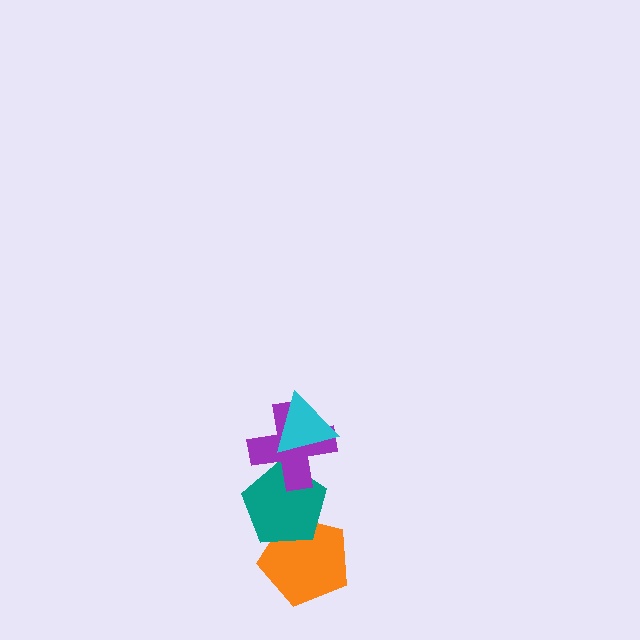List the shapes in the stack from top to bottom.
From top to bottom: the cyan triangle, the purple cross, the teal pentagon, the orange pentagon.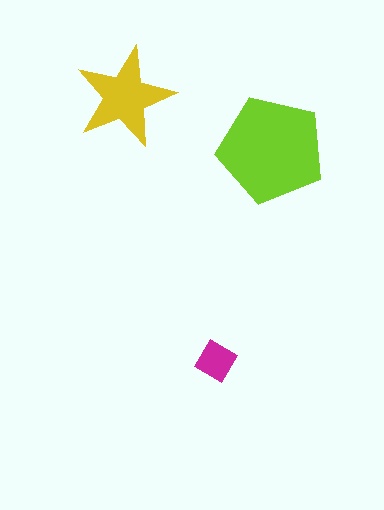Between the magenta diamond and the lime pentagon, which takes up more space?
The lime pentagon.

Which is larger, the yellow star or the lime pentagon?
The lime pentagon.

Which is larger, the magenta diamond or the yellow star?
The yellow star.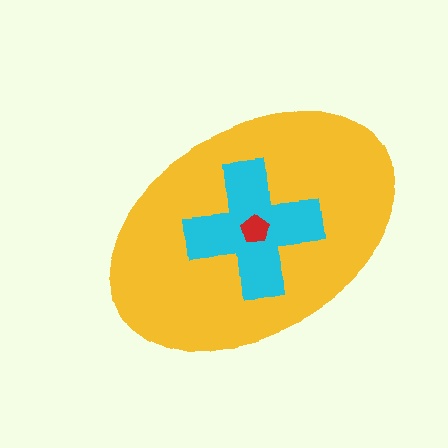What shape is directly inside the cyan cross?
The red pentagon.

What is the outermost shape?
The yellow ellipse.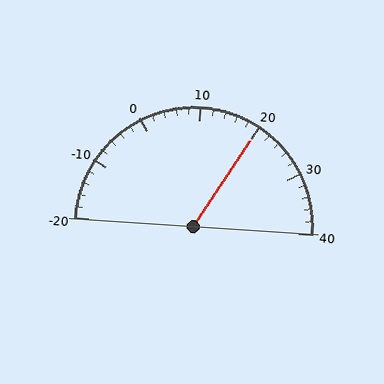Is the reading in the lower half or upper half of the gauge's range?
The reading is in the upper half of the range (-20 to 40).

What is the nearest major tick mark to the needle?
The nearest major tick mark is 20.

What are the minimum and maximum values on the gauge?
The gauge ranges from -20 to 40.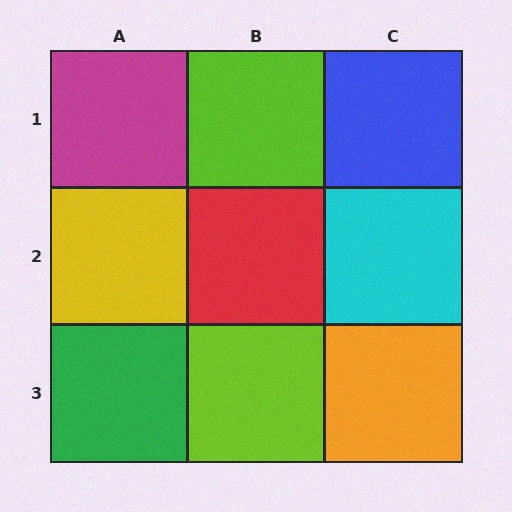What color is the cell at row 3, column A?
Green.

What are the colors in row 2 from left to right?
Yellow, red, cyan.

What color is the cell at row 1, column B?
Lime.